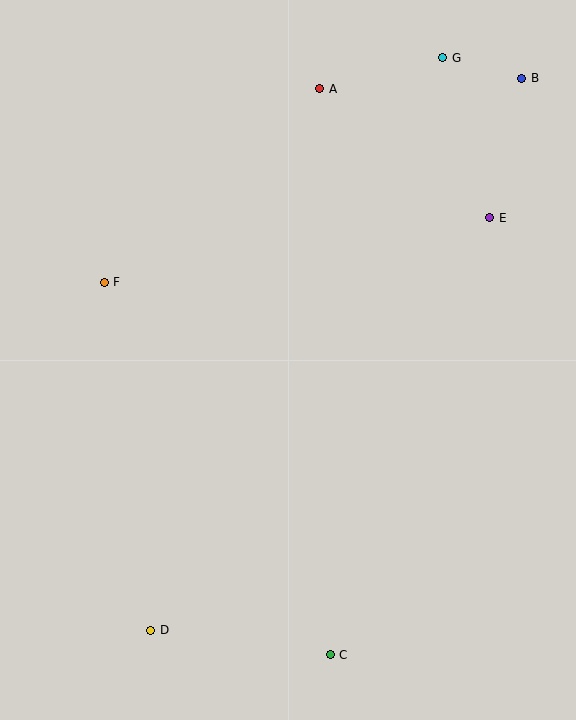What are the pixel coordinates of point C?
Point C is at (330, 655).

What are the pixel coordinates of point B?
Point B is at (522, 78).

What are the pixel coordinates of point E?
Point E is at (490, 218).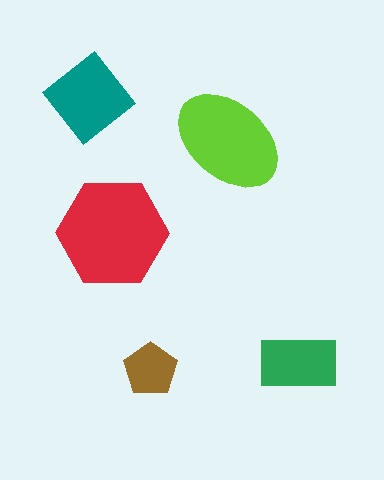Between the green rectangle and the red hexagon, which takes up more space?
The red hexagon.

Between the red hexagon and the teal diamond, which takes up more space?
The red hexagon.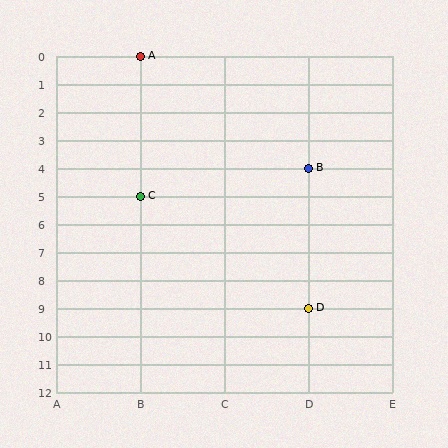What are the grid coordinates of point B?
Point B is at grid coordinates (D, 4).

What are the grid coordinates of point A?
Point A is at grid coordinates (B, 0).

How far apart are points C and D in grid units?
Points C and D are 2 columns and 4 rows apart (about 4.5 grid units diagonally).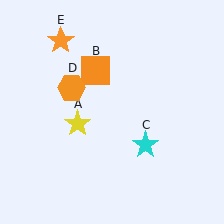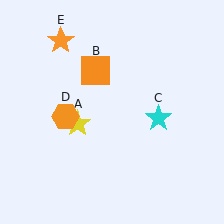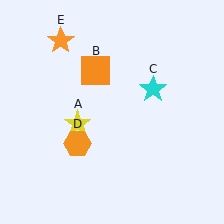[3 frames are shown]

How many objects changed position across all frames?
2 objects changed position: cyan star (object C), orange hexagon (object D).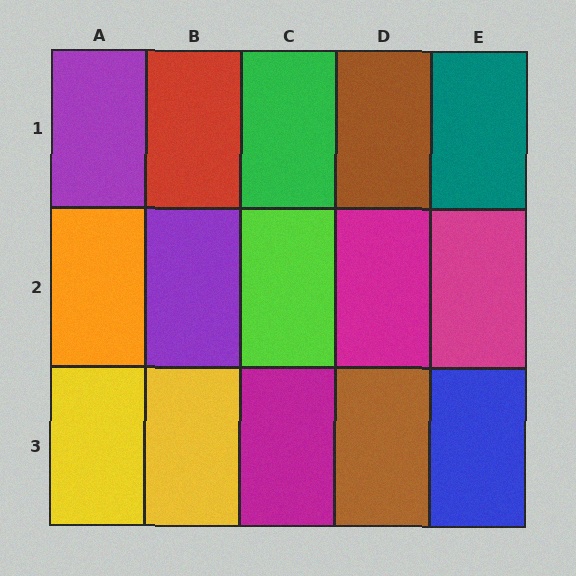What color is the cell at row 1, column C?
Green.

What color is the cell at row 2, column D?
Magenta.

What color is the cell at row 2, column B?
Purple.